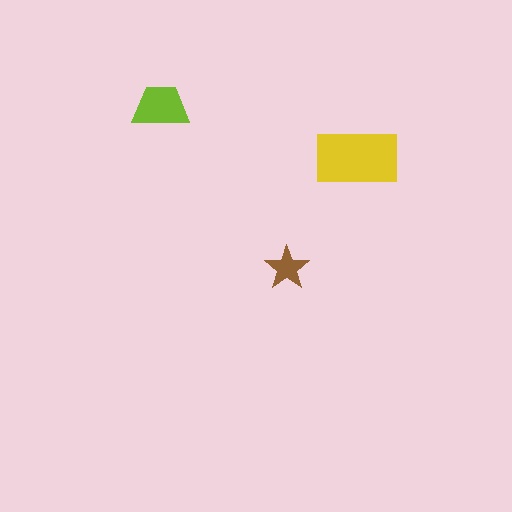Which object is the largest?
The yellow rectangle.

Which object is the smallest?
The brown star.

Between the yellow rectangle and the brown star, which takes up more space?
The yellow rectangle.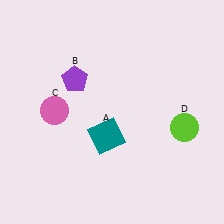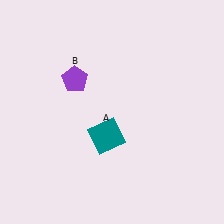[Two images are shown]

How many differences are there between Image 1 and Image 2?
There are 2 differences between the two images.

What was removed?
The lime circle (D), the pink circle (C) were removed in Image 2.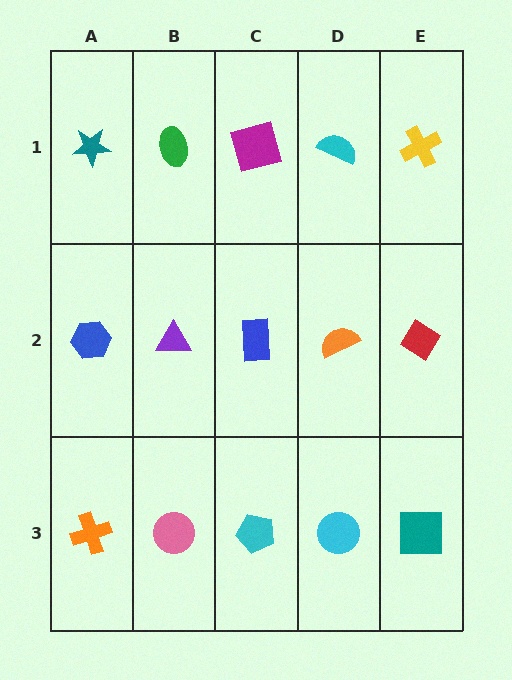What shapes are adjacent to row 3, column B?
A purple triangle (row 2, column B), an orange cross (row 3, column A), a cyan pentagon (row 3, column C).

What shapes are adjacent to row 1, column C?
A blue rectangle (row 2, column C), a green ellipse (row 1, column B), a cyan semicircle (row 1, column D).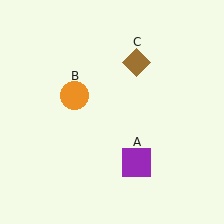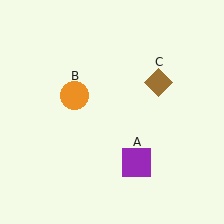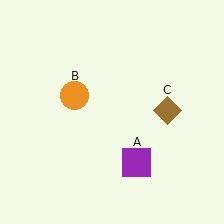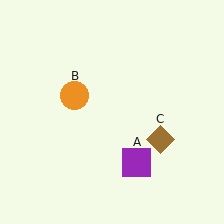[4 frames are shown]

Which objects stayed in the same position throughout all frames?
Purple square (object A) and orange circle (object B) remained stationary.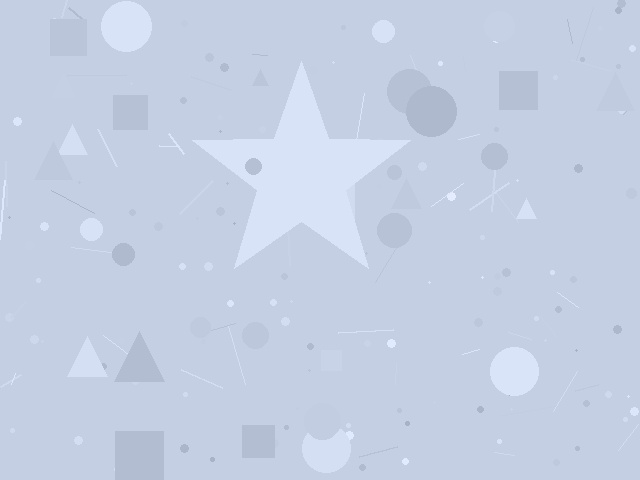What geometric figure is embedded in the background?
A star is embedded in the background.